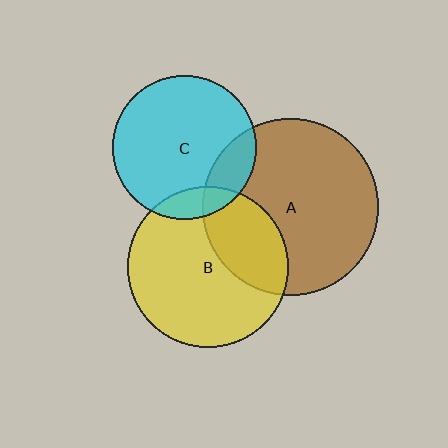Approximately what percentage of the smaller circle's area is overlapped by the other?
Approximately 15%.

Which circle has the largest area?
Circle A (brown).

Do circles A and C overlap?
Yes.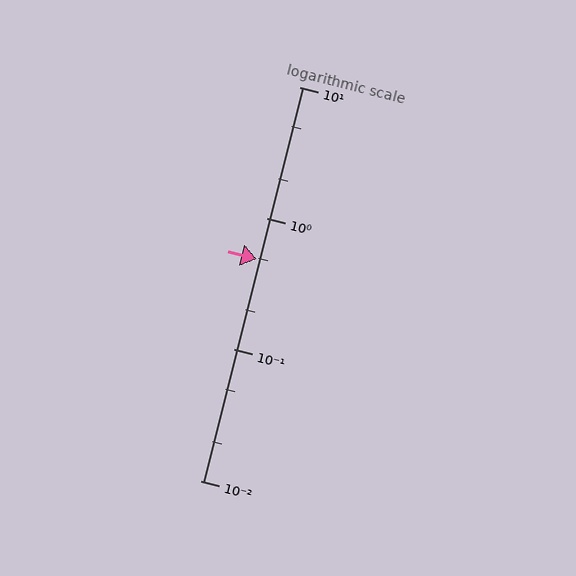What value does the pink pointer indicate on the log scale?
The pointer indicates approximately 0.49.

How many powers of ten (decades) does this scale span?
The scale spans 3 decades, from 0.01 to 10.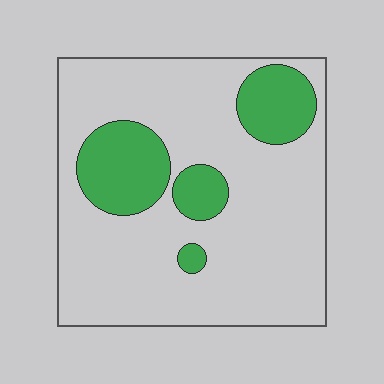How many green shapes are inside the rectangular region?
4.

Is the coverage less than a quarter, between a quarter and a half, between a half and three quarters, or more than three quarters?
Less than a quarter.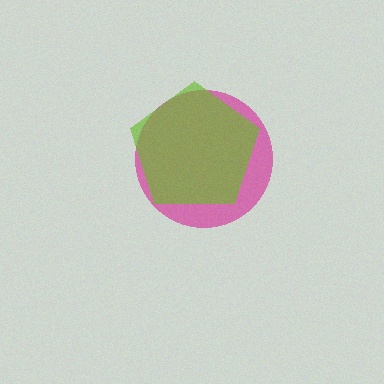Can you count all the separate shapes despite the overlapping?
Yes, there are 2 separate shapes.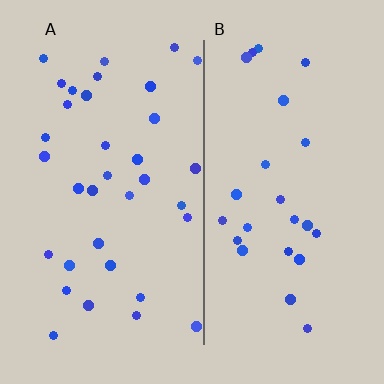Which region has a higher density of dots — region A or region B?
A (the left).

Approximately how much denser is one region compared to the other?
Approximately 1.4× — region A over region B.